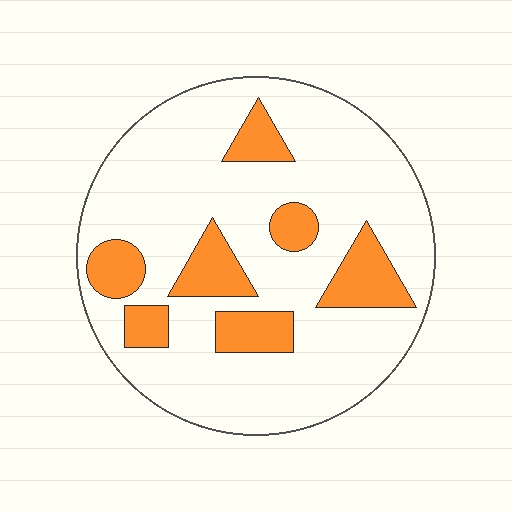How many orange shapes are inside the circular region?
7.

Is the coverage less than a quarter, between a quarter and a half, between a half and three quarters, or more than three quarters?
Less than a quarter.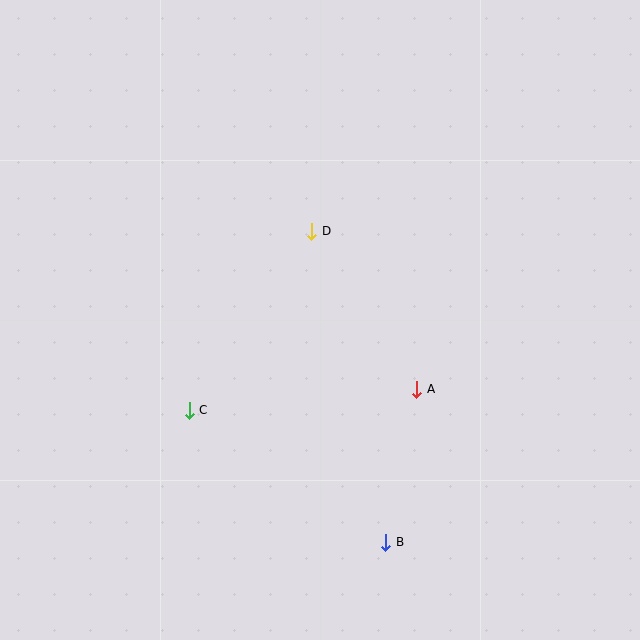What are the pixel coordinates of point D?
Point D is at (312, 231).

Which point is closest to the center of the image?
Point D at (312, 231) is closest to the center.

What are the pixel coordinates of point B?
Point B is at (386, 542).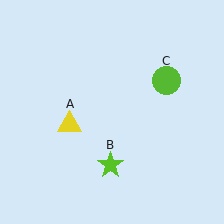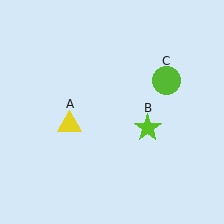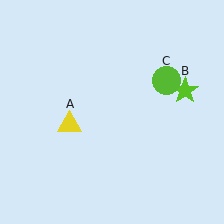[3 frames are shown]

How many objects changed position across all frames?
1 object changed position: lime star (object B).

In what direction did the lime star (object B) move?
The lime star (object B) moved up and to the right.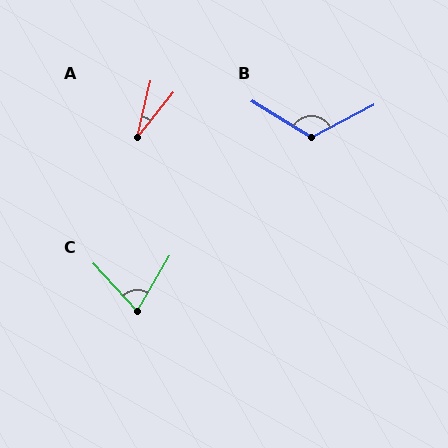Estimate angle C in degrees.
Approximately 72 degrees.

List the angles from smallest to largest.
A (25°), C (72°), B (121°).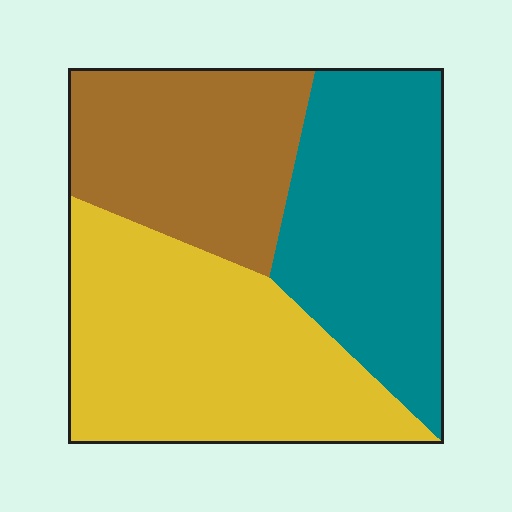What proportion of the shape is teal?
Teal takes up about one third (1/3) of the shape.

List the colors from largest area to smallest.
From largest to smallest: yellow, teal, brown.